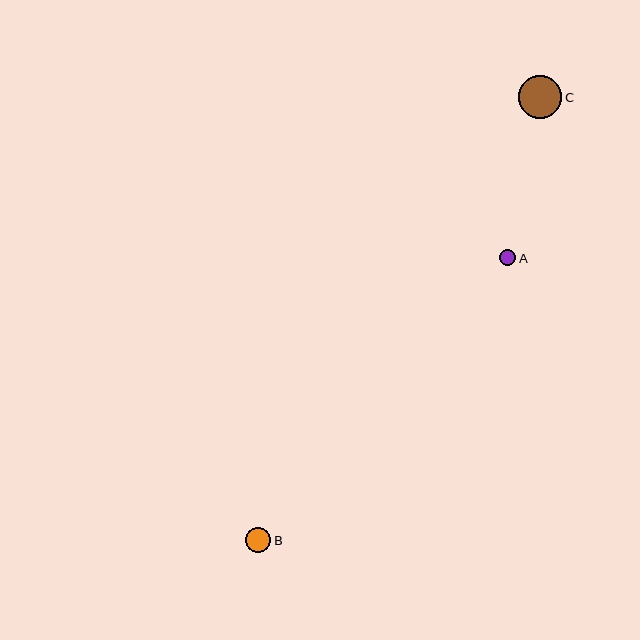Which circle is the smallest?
Circle A is the smallest with a size of approximately 16 pixels.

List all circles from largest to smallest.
From largest to smallest: C, B, A.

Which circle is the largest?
Circle C is the largest with a size of approximately 43 pixels.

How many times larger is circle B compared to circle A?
Circle B is approximately 1.6 times the size of circle A.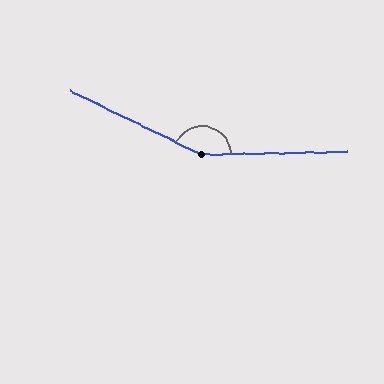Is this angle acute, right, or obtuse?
It is obtuse.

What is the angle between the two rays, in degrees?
Approximately 153 degrees.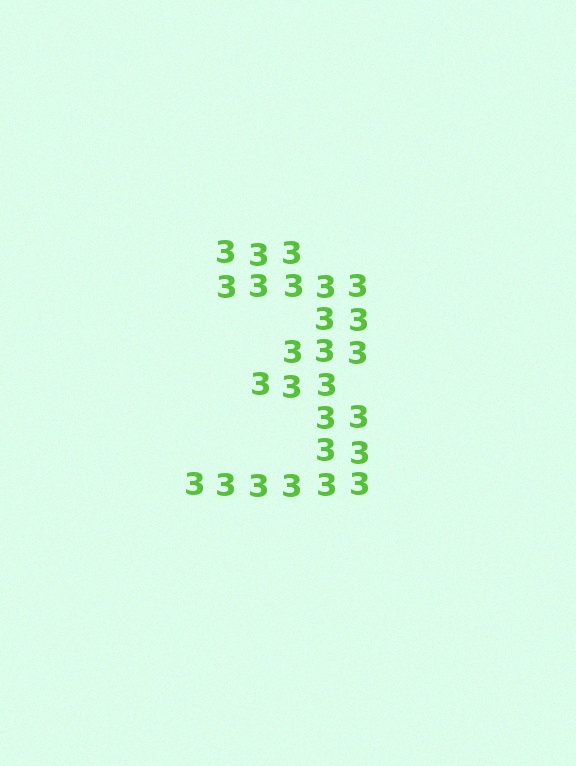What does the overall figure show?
The overall figure shows the digit 3.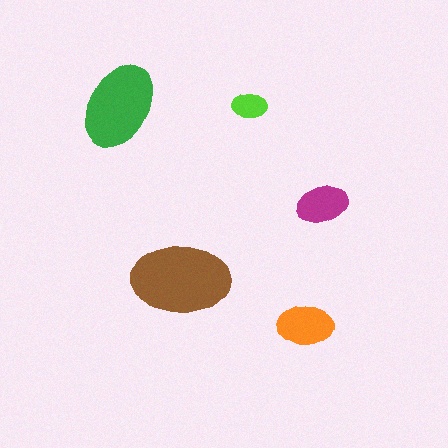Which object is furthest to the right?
The magenta ellipse is rightmost.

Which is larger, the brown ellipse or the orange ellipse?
The brown one.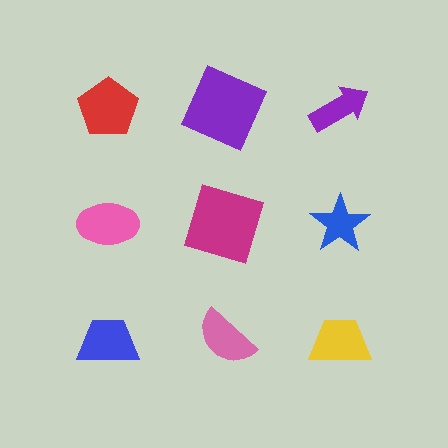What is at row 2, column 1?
A pink ellipse.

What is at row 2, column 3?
A blue star.